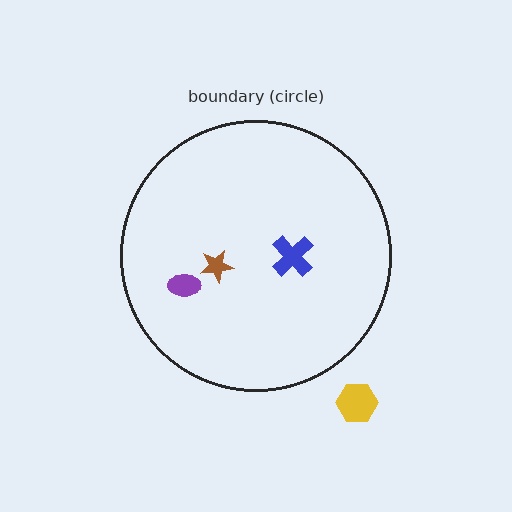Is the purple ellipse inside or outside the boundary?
Inside.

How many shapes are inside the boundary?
3 inside, 1 outside.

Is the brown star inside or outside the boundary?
Inside.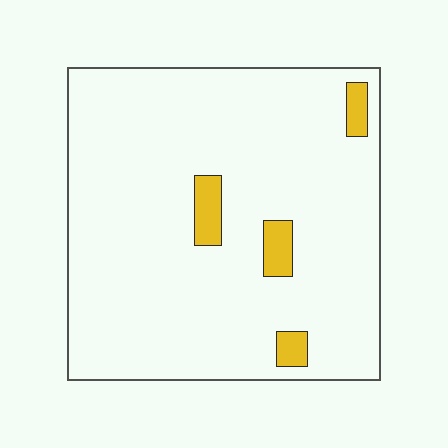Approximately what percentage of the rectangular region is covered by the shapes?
Approximately 5%.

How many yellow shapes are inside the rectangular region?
4.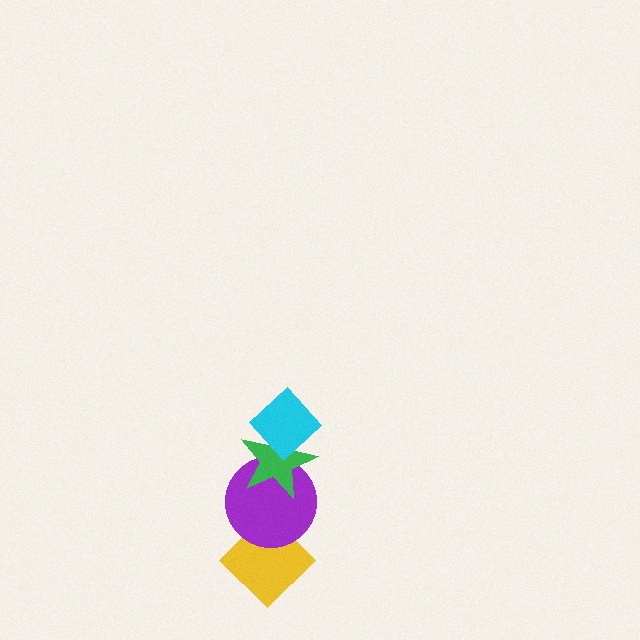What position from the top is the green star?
The green star is 2nd from the top.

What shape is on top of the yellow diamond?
The purple circle is on top of the yellow diamond.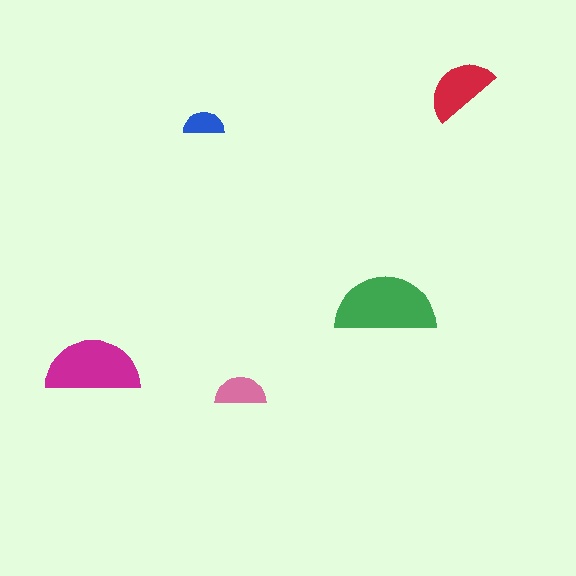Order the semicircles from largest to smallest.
the green one, the magenta one, the red one, the pink one, the blue one.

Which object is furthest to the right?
The red semicircle is rightmost.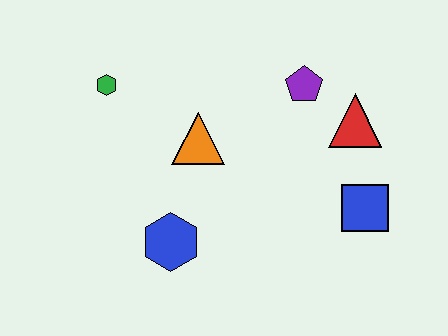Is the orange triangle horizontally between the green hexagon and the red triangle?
Yes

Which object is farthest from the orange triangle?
The blue square is farthest from the orange triangle.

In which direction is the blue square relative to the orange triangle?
The blue square is to the right of the orange triangle.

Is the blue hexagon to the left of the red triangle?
Yes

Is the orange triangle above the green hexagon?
No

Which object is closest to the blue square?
The red triangle is closest to the blue square.